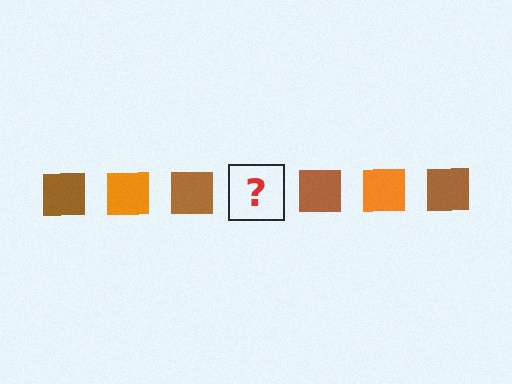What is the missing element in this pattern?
The missing element is an orange square.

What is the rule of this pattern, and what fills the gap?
The rule is that the pattern cycles through brown, orange squares. The gap should be filled with an orange square.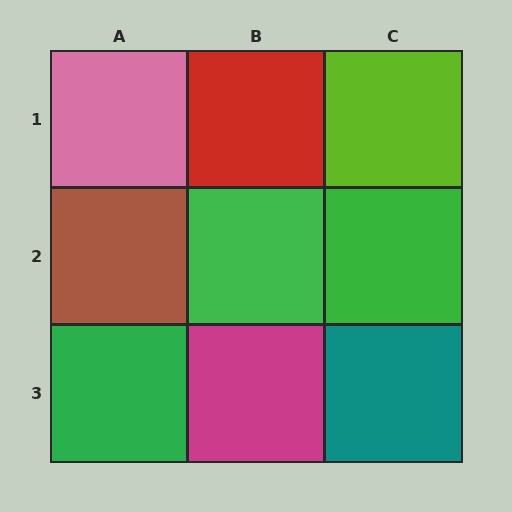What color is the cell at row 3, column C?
Teal.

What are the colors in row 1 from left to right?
Pink, red, lime.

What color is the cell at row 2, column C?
Green.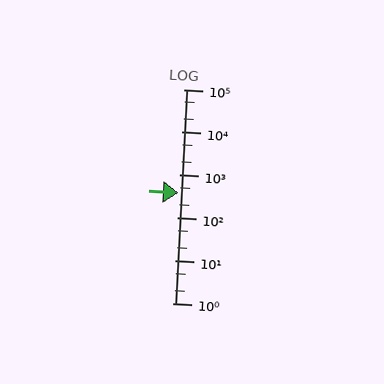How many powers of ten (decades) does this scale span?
The scale spans 5 decades, from 1 to 100000.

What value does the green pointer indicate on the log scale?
The pointer indicates approximately 380.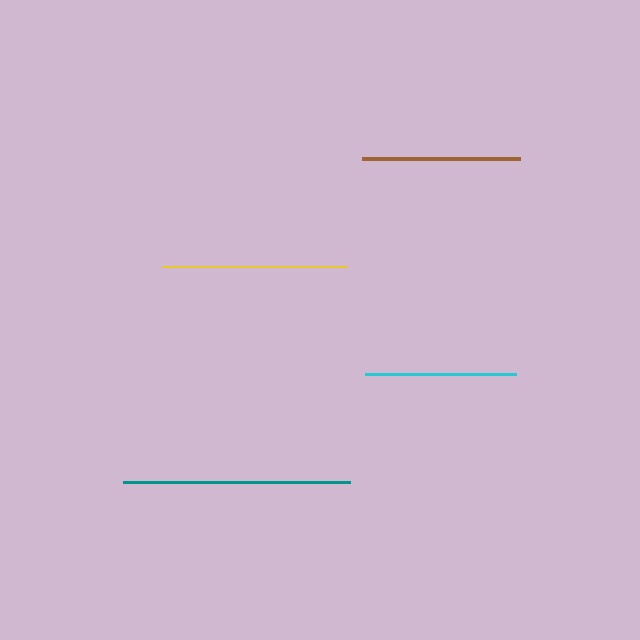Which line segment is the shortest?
The cyan line is the shortest at approximately 151 pixels.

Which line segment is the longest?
The teal line is the longest at approximately 227 pixels.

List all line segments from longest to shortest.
From longest to shortest: teal, yellow, brown, cyan.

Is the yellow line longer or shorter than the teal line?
The teal line is longer than the yellow line.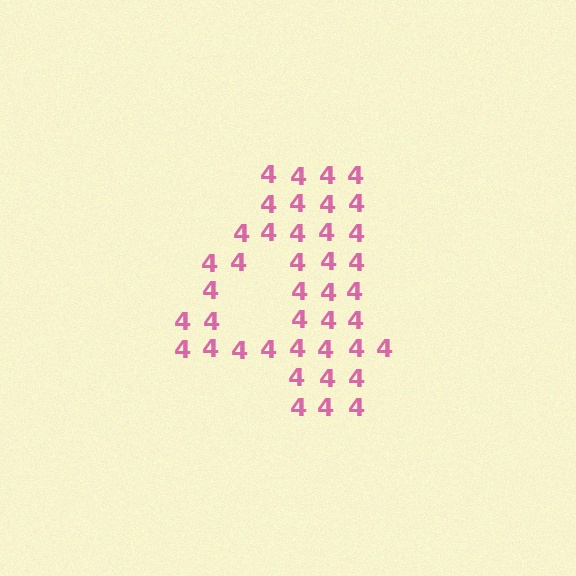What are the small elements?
The small elements are digit 4's.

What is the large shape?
The large shape is the digit 4.